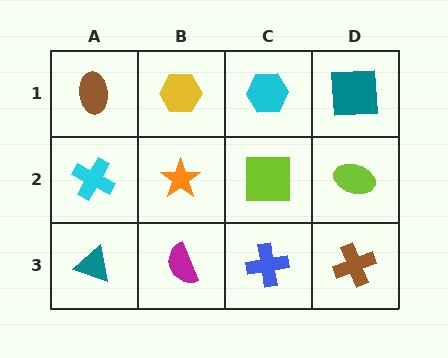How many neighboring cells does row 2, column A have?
3.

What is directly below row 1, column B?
An orange star.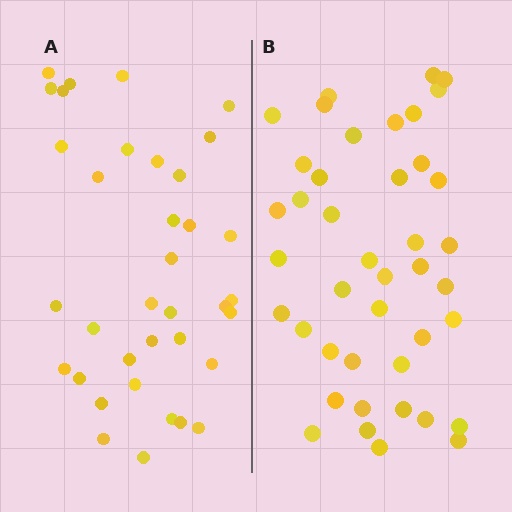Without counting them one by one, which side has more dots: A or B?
Region B (the right region) has more dots.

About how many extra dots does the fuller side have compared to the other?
Region B has about 6 more dots than region A.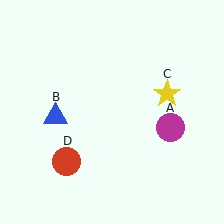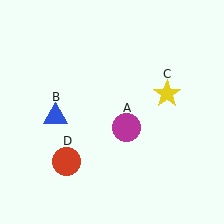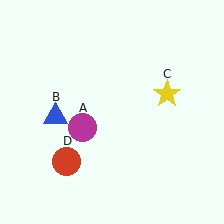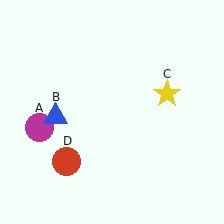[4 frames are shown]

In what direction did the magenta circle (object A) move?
The magenta circle (object A) moved left.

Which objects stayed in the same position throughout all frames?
Blue triangle (object B) and yellow star (object C) and red circle (object D) remained stationary.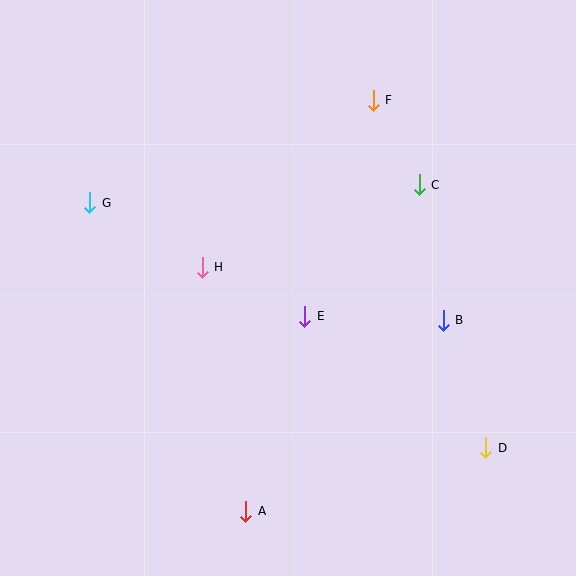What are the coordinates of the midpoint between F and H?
The midpoint between F and H is at (288, 184).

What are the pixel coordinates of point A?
Point A is at (246, 511).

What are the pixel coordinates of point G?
Point G is at (90, 203).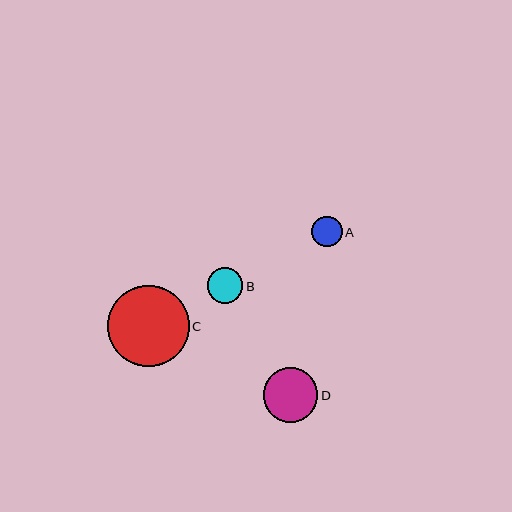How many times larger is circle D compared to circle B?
Circle D is approximately 1.5 times the size of circle B.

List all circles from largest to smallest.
From largest to smallest: C, D, B, A.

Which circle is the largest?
Circle C is the largest with a size of approximately 82 pixels.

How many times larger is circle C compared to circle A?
Circle C is approximately 2.7 times the size of circle A.